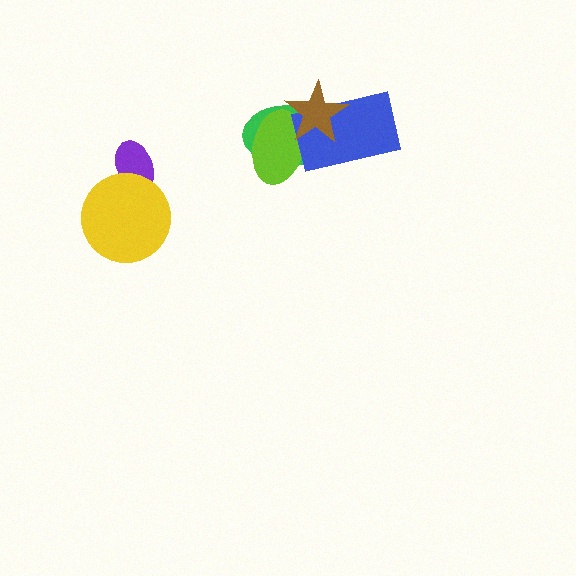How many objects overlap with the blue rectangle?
3 objects overlap with the blue rectangle.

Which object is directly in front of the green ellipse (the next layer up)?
The lime ellipse is directly in front of the green ellipse.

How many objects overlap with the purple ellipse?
1 object overlaps with the purple ellipse.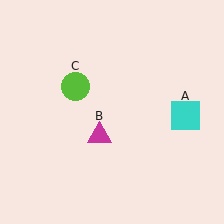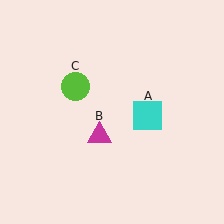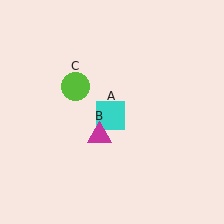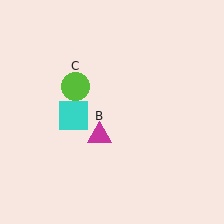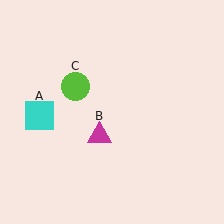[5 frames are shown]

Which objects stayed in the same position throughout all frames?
Magenta triangle (object B) and lime circle (object C) remained stationary.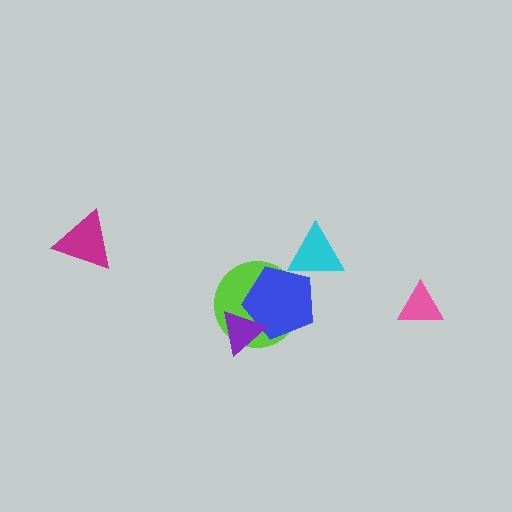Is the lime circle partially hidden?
Yes, it is partially covered by another shape.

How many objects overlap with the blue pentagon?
3 objects overlap with the blue pentagon.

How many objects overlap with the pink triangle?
0 objects overlap with the pink triangle.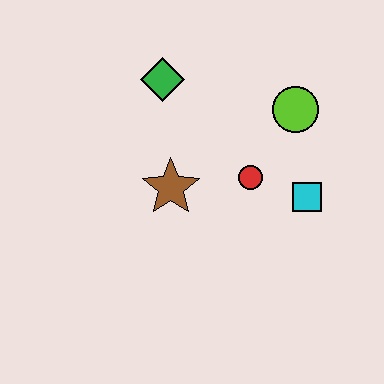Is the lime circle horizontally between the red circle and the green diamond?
No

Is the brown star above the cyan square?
Yes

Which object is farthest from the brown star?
The lime circle is farthest from the brown star.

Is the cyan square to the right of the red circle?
Yes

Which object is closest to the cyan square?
The red circle is closest to the cyan square.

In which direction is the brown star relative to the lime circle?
The brown star is to the left of the lime circle.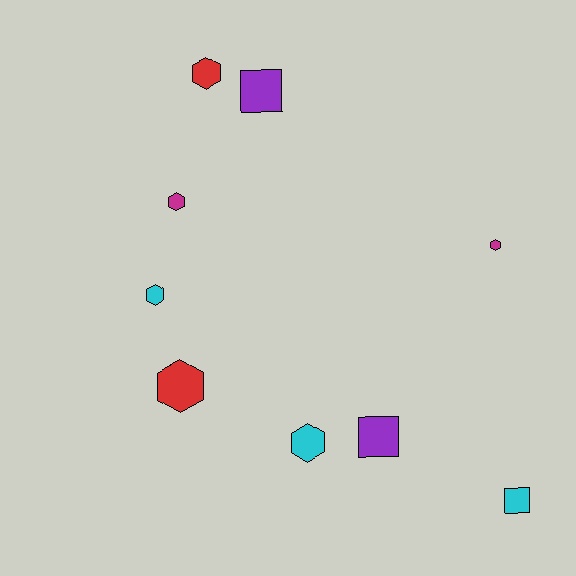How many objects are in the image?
There are 9 objects.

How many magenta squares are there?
There are no magenta squares.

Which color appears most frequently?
Cyan, with 3 objects.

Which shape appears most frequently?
Hexagon, with 6 objects.